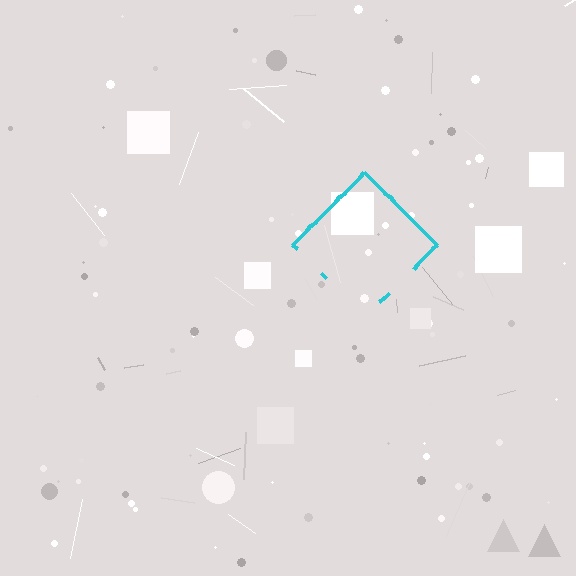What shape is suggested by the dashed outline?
The dashed outline suggests a diamond.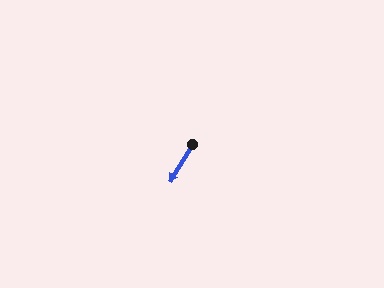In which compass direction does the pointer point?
Southwest.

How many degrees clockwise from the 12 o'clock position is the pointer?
Approximately 211 degrees.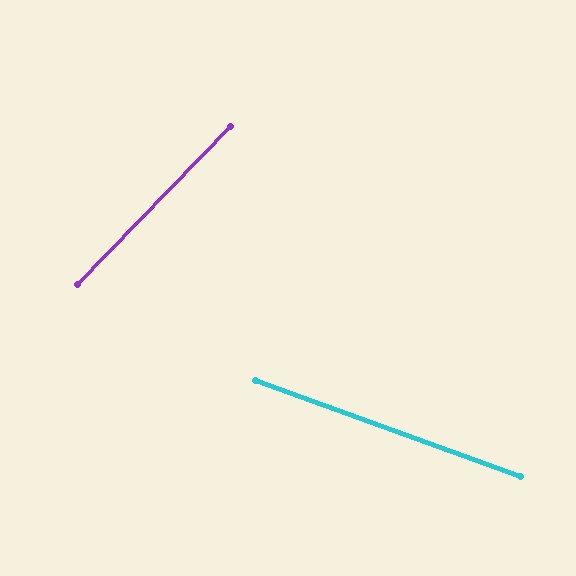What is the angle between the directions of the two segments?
Approximately 66 degrees.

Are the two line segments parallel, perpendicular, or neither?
Neither parallel nor perpendicular — they differ by about 66°.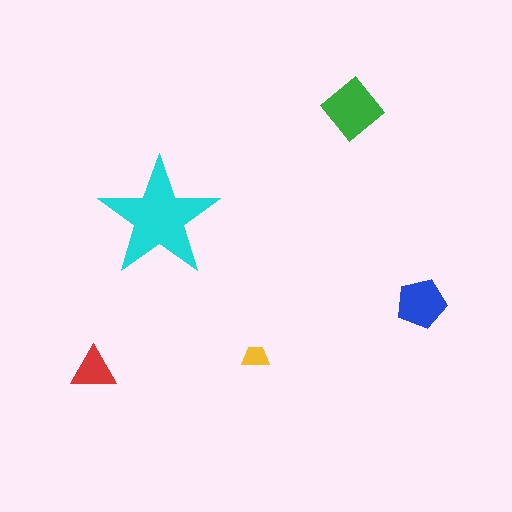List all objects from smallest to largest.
The yellow trapezoid, the red triangle, the blue pentagon, the green diamond, the cyan star.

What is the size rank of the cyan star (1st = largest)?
1st.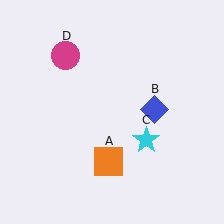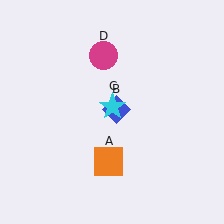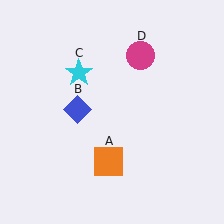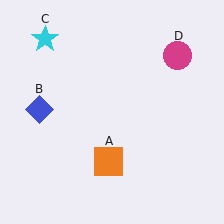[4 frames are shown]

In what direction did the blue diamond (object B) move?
The blue diamond (object B) moved left.